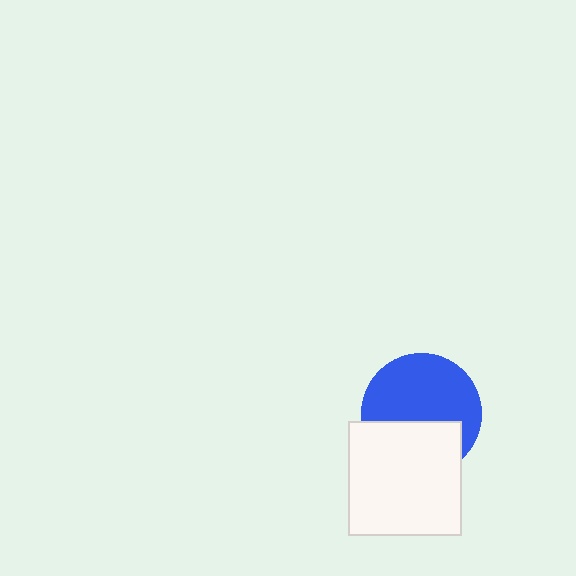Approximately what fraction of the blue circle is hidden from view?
Roughly 38% of the blue circle is hidden behind the white square.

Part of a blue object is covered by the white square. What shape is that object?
It is a circle.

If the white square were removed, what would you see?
You would see the complete blue circle.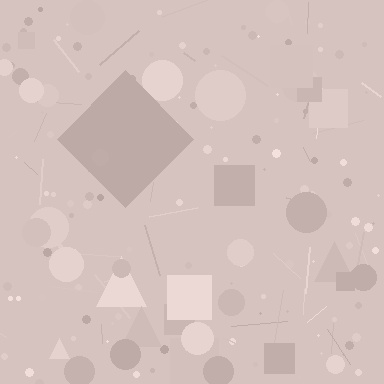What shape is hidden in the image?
A diamond is hidden in the image.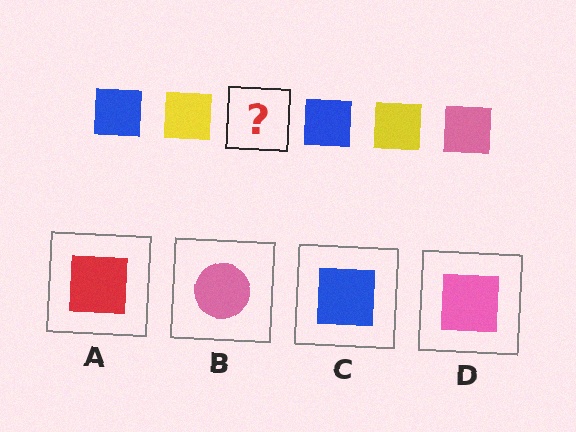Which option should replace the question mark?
Option D.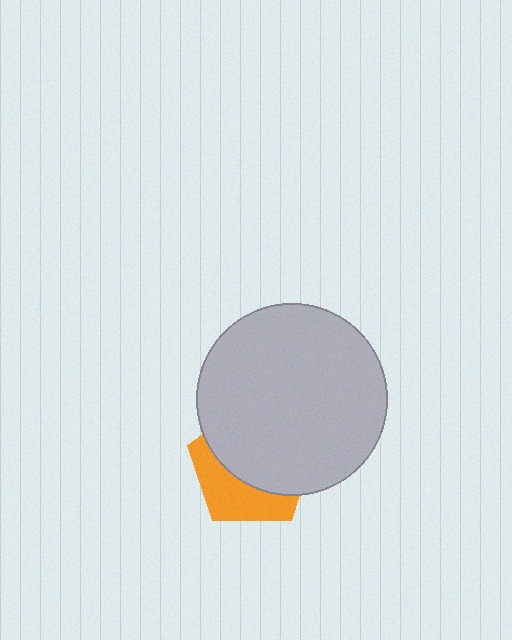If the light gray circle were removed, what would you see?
You would see the complete orange pentagon.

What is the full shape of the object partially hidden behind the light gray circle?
The partially hidden object is an orange pentagon.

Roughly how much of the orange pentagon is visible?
A small part of it is visible (roughly 38%).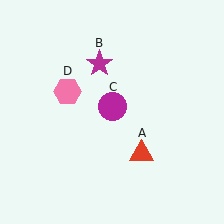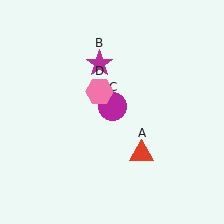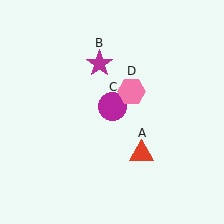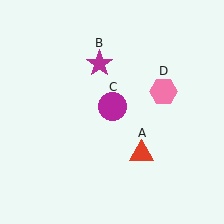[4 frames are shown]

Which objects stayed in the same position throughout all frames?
Red triangle (object A) and magenta star (object B) and magenta circle (object C) remained stationary.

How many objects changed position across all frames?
1 object changed position: pink hexagon (object D).